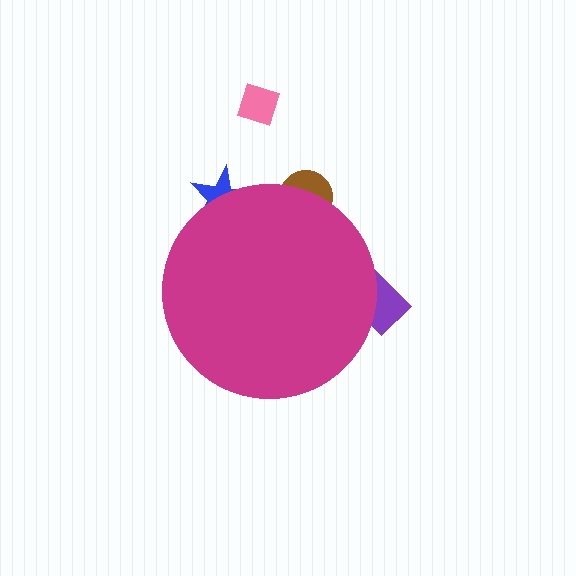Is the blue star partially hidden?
Yes, the blue star is partially hidden behind the magenta circle.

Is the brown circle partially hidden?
Yes, the brown circle is partially hidden behind the magenta circle.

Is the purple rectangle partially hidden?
Yes, the purple rectangle is partially hidden behind the magenta circle.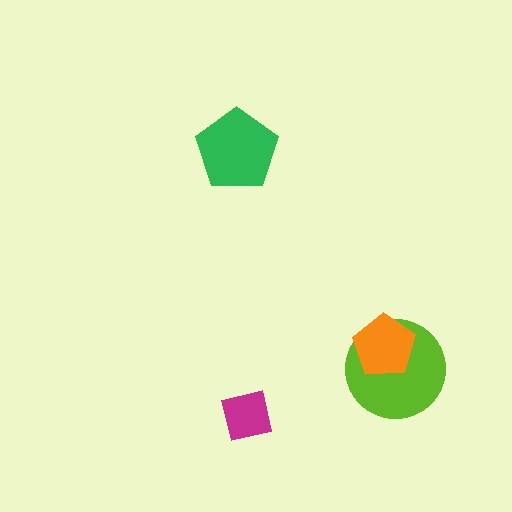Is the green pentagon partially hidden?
No, no other shape covers it.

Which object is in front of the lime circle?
The orange pentagon is in front of the lime circle.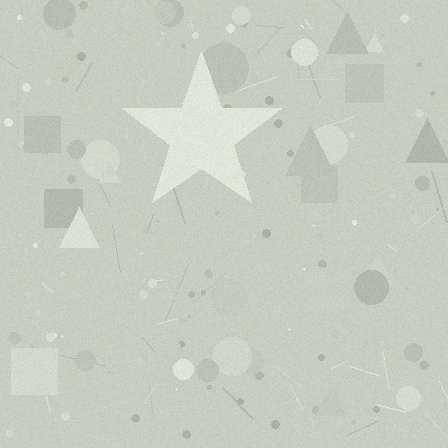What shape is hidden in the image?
A star is hidden in the image.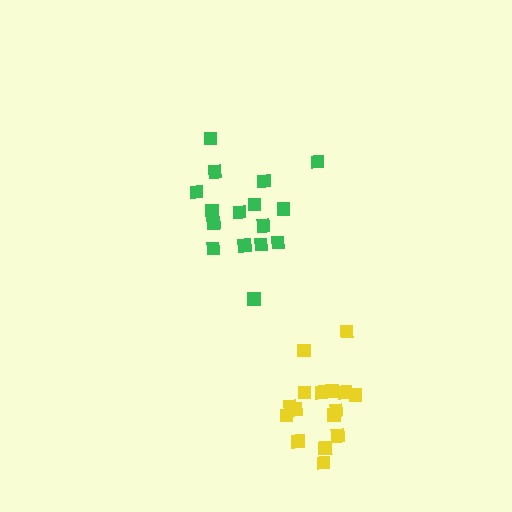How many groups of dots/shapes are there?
There are 2 groups.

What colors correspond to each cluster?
The clusters are colored: yellow, green.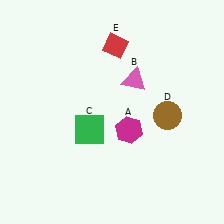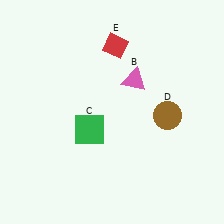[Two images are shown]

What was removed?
The magenta hexagon (A) was removed in Image 2.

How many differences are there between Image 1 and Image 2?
There is 1 difference between the two images.